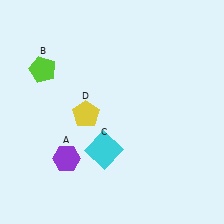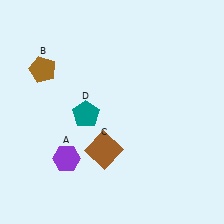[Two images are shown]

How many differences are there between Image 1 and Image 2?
There are 3 differences between the two images.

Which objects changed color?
B changed from lime to brown. C changed from cyan to brown. D changed from yellow to teal.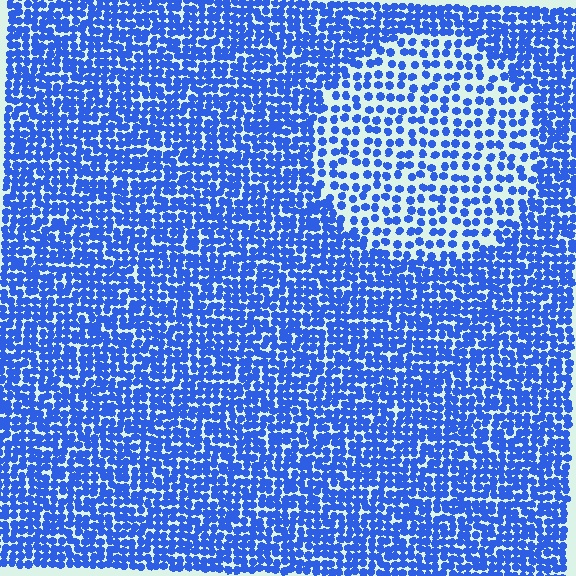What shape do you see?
I see a circle.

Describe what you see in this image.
The image contains small blue elements arranged at two different densities. A circle-shaped region is visible where the elements are less densely packed than the surrounding area.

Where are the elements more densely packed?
The elements are more densely packed outside the circle boundary.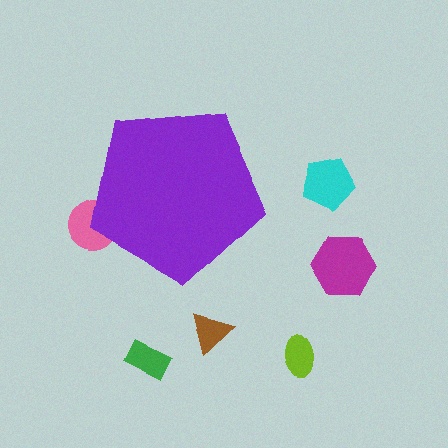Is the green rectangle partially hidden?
No, the green rectangle is fully visible.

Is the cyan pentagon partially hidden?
No, the cyan pentagon is fully visible.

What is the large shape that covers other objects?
A purple pentagon.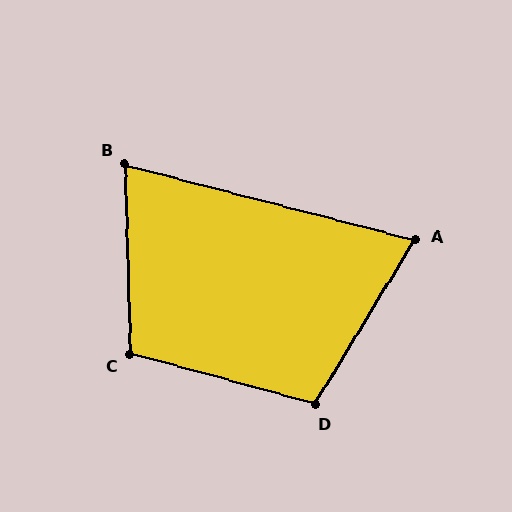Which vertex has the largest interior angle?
C, at approximately 107 degrees.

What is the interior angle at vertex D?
Approximately 106 degrees (obtuse).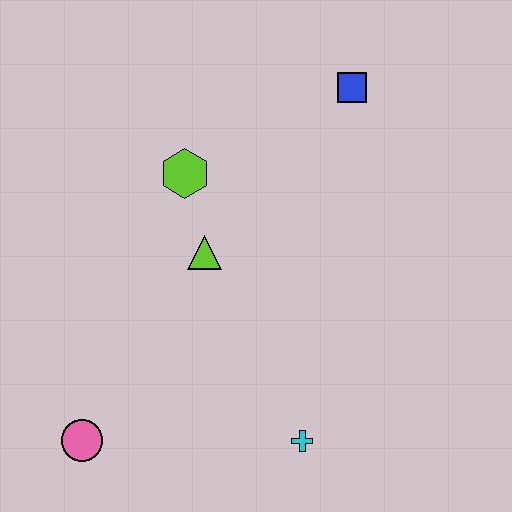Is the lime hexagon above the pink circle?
Yes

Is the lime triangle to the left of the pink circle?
No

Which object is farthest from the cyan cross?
The blue square is farthest from the cyan cross.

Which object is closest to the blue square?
The lime hexagon is closest to the blue square.